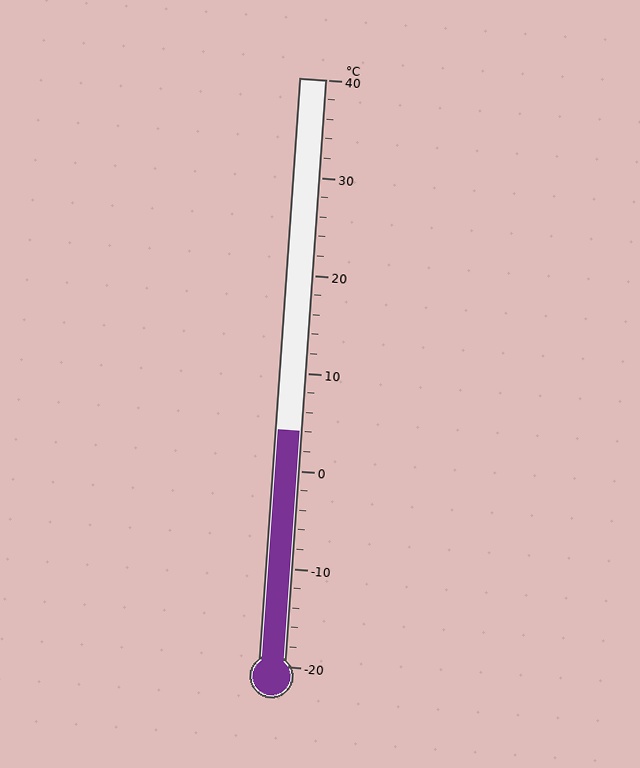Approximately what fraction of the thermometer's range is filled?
The thermometer is filled to approximately 40% of its range.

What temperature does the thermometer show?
The thermometer shows approximately 4°C.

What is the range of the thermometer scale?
The thermometer scale ranges from -20°C to 40°C.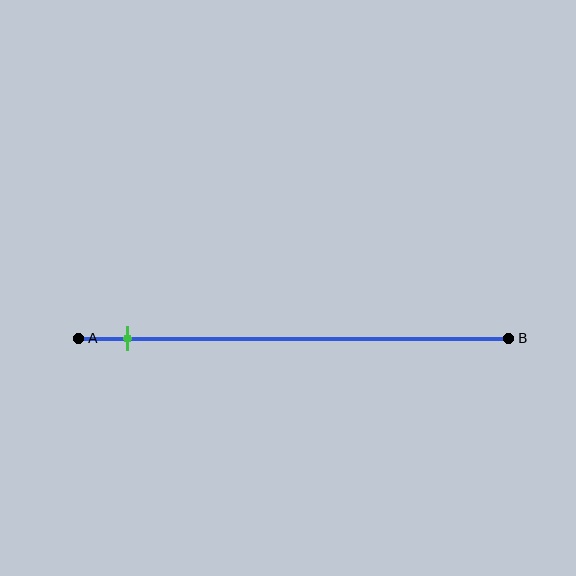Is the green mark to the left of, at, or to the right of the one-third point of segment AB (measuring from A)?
The green mark is to the left of the one-third point of segment AB.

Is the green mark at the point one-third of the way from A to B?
No, the mark is at about 10% from A, not at the 33% one-third point.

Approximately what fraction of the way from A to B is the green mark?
The green mark is approximately 10% of the way from A to B.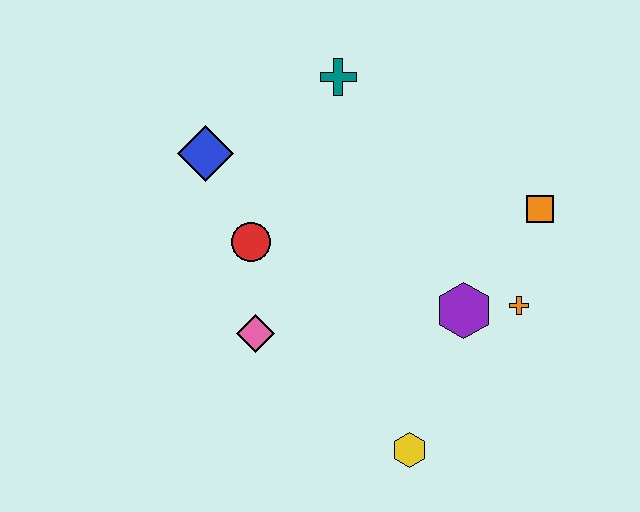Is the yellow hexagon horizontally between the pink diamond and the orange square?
Yes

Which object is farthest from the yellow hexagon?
The teal cross is farthest from the yellow hexagon.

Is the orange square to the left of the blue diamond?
No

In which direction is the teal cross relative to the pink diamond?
The teal cross is above the pink diamond.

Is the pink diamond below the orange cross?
Yes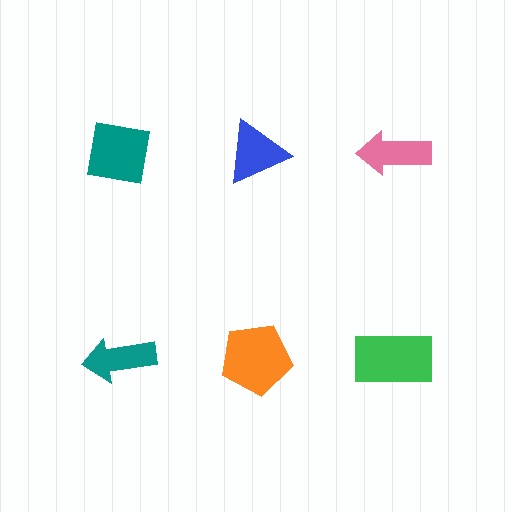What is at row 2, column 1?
A teal arrow.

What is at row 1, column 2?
A blue triangle.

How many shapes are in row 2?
3 shapes.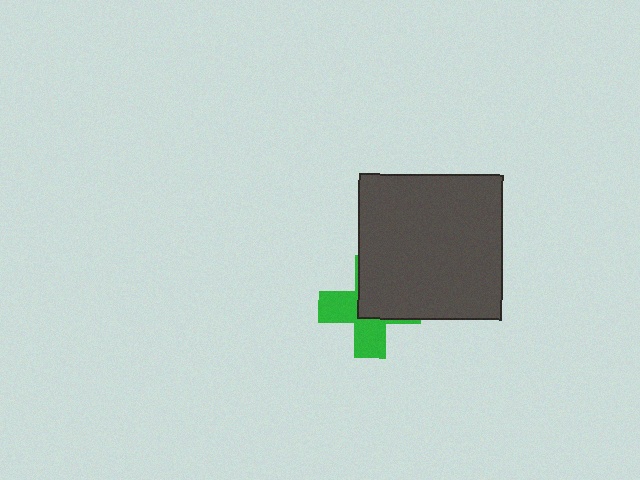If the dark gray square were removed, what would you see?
You would see the complete green cross.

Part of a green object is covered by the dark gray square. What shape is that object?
It is a cross.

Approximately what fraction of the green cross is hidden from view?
Roughly 52% of the green cross is hidden behind the dark gray square.